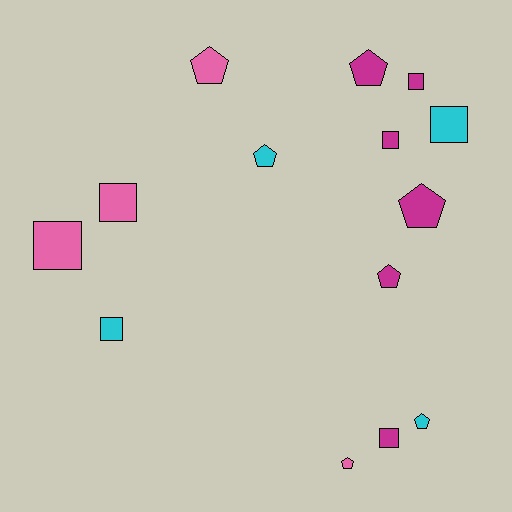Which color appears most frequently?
Magenta, with 6 objects.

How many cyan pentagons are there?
There are 2 cyan pentagons.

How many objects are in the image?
There are 14 objects.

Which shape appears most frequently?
Square, with 7 objects.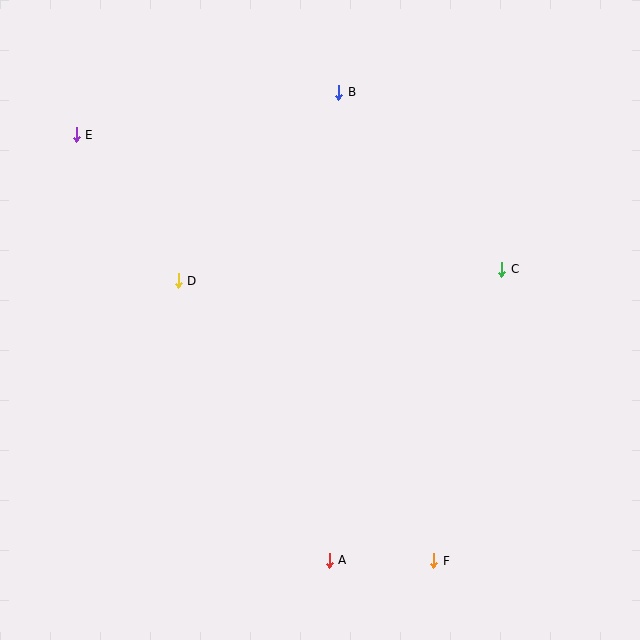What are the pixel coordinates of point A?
Point A is at (329, 560).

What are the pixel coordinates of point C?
Point C is at (502, 269).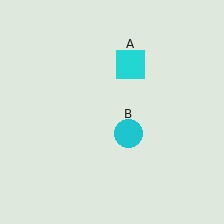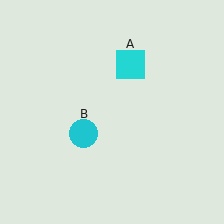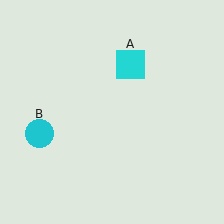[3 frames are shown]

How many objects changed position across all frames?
1 object changed position: cyan circle (object B).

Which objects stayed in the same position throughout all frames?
Cyan square (object A) remained stationary.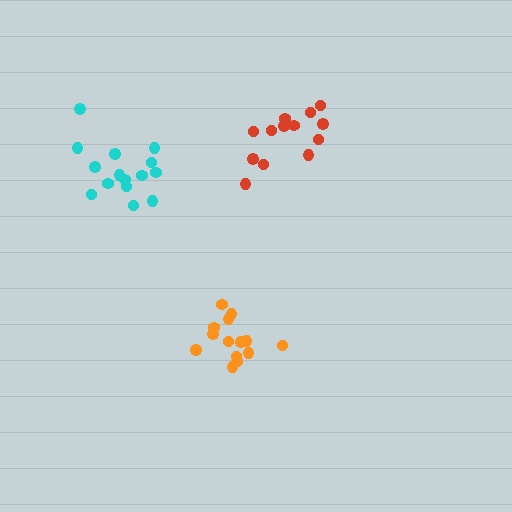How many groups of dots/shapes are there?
There are 3 groups.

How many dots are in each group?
Group 1: 13 dots, Group 2: 14 dots, Group 3: 15 dots (42 total).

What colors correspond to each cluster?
The clusters are colored: red, orange, cyan.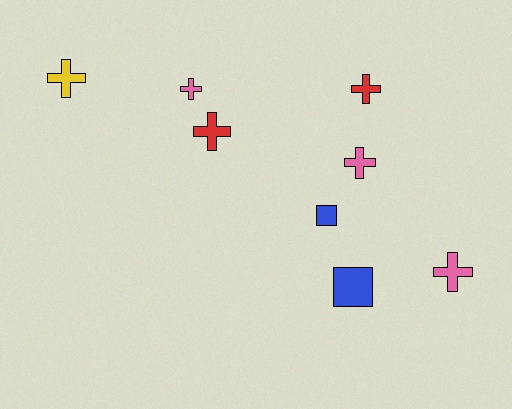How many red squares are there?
There are no red squares.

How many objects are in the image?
There are 8 objects.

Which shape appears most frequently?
Cross, with 6 objects.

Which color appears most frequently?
Pink, with 3 objects.